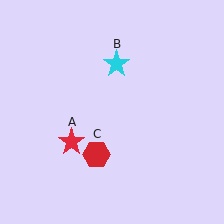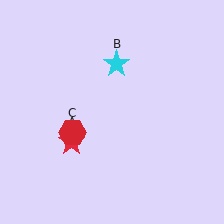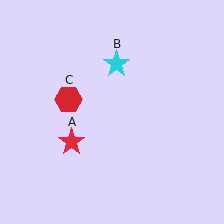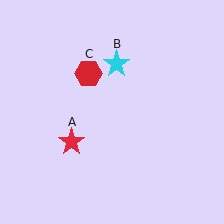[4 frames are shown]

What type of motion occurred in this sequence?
The red hexagon (object C) rotated clockwise around the center of the scene.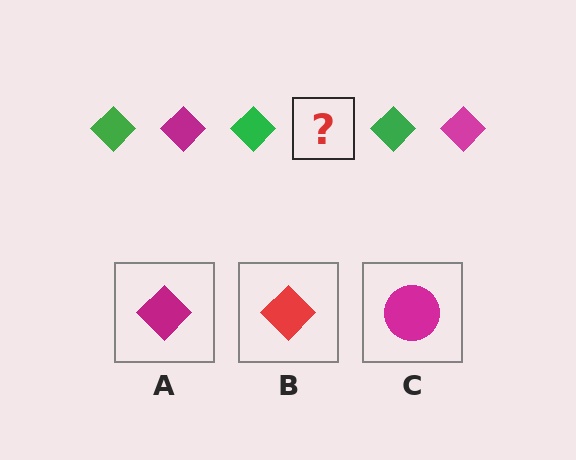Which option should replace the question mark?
Option A.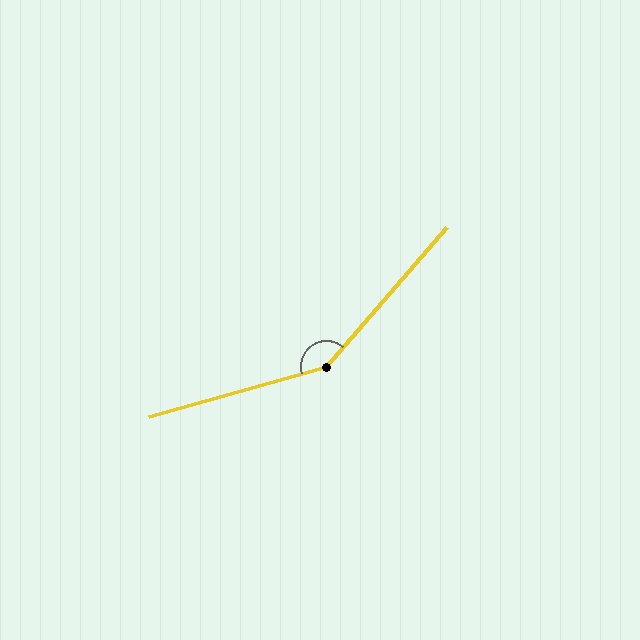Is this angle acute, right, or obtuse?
It is obtuse.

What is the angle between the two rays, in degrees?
Approximately 147 degrees.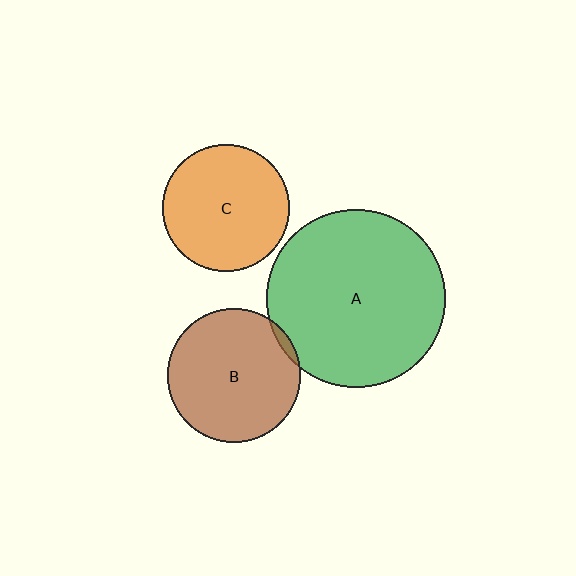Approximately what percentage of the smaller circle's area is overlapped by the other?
Approximately 5%.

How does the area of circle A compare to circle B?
Approximately 1.8 times.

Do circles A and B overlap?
Yes.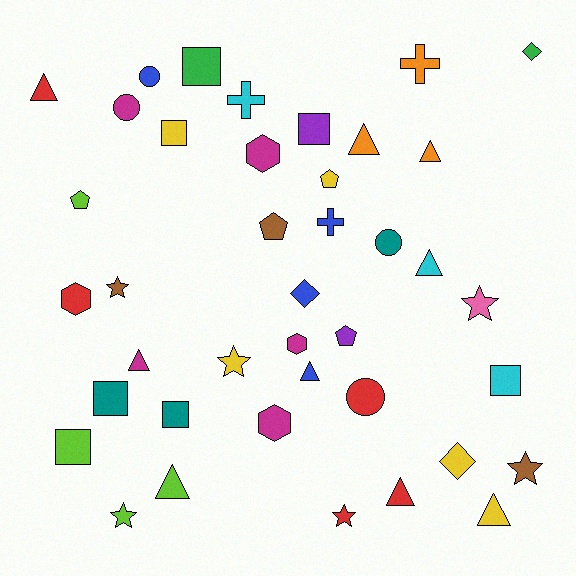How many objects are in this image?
There are 40 objects.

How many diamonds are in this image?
There are 3 diamonds.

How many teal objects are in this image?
There are 3 teal objects.